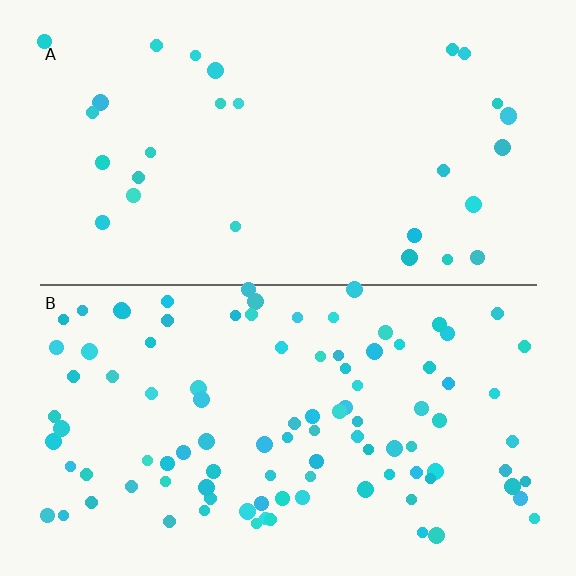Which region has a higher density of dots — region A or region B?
B (the bottom).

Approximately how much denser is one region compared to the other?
Approximately 3.5× — region B over region A.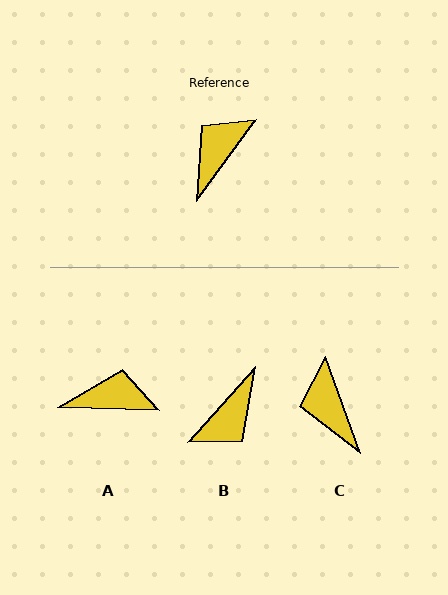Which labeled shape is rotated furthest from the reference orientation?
B, about 174 degrees away.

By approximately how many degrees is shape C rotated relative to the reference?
Approximately 56 degrees counter-clockwise.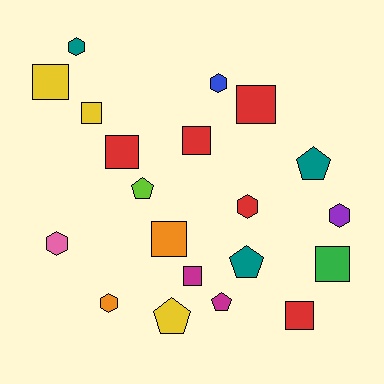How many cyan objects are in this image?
There are no cyan objects.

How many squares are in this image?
There are 9 squares.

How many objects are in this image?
There are 20 objects.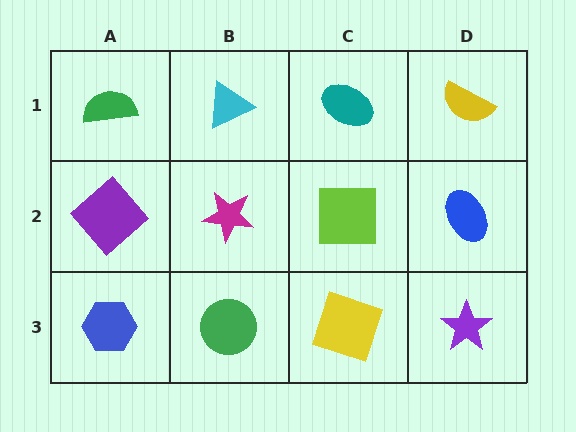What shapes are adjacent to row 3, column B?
A magenta star (row 2, column B), a blue hexagon (row 3, column A), a yellow square (row 3, column C).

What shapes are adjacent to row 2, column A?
A green semicircle (row 1, column A), a blue hexagon (row 3, column A), a magenta star (row 2, column B).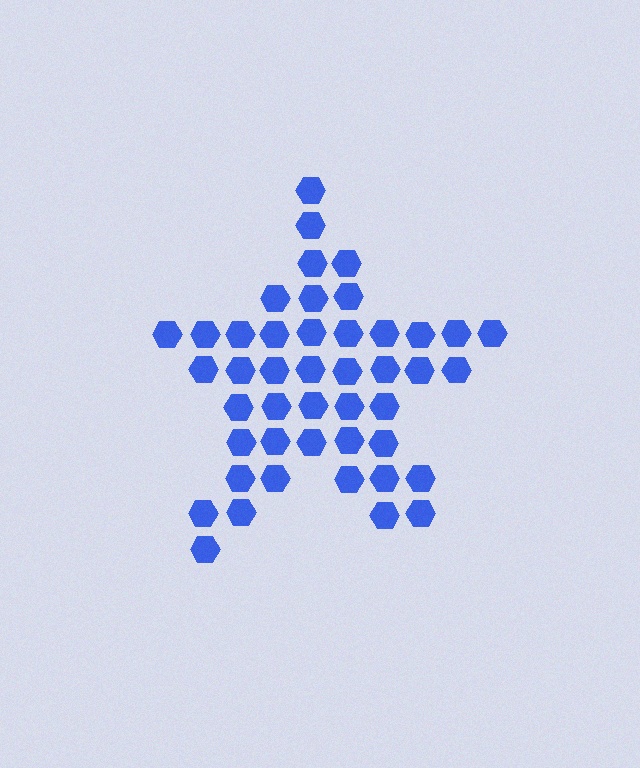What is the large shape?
The large shape is a star.